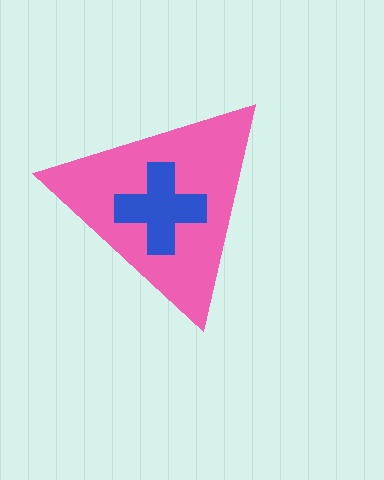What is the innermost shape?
The blue cross.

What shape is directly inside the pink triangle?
The blue cross.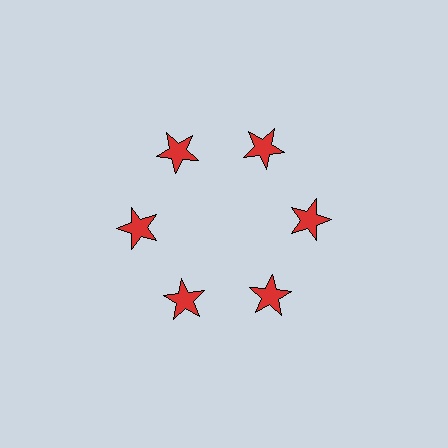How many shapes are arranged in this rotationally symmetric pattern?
There are 6 shapes, arranged in 6 groups of 1.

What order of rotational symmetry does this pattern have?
This pattern has 6-fold rotational symmetry.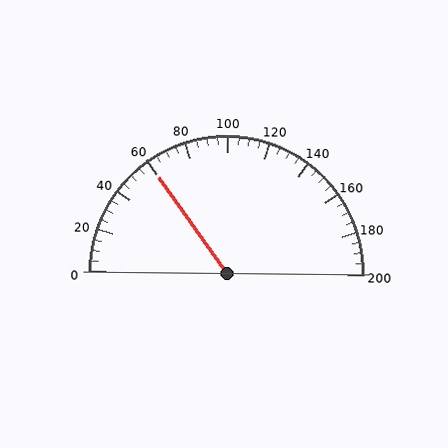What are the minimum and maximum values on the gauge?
The gauge ranges from 0 to 200.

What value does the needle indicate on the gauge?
The needle indicates approximately 60.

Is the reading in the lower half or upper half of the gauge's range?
The reading is in the lower half of the range (0 to 200).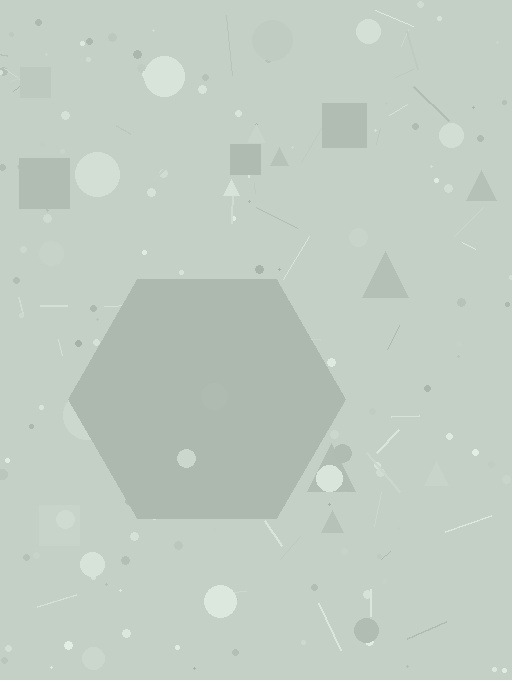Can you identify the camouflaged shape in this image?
The camouflaged shape is a hexagon.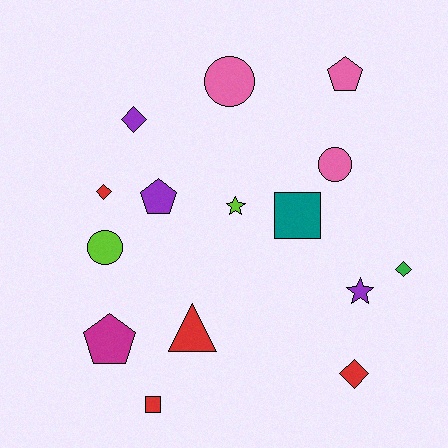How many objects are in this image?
There are 15 objects.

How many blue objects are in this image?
There are no blue objects.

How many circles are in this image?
There are 3 circles.